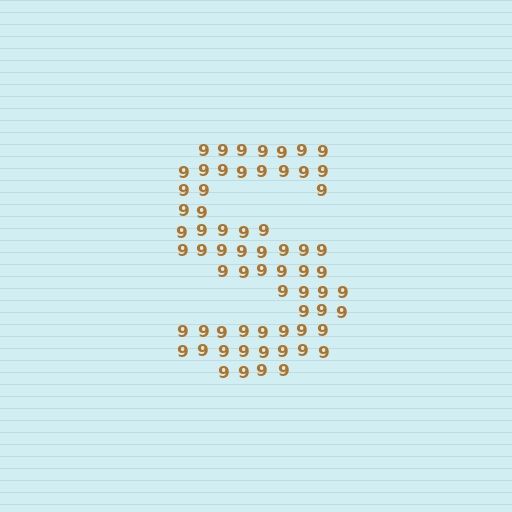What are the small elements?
The small elements are digit 9's.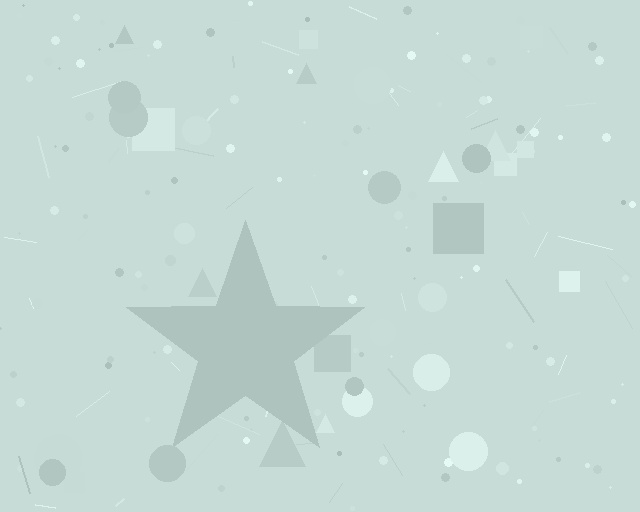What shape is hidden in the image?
A star is hidden in the image.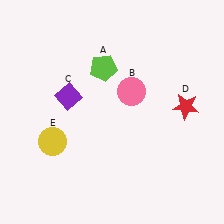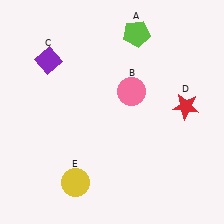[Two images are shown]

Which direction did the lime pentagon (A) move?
The lime pentagon (A) moved up.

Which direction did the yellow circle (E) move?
The yellow circle (E) moved down.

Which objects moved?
The objects that moved are: the lime pentagon (A), the purple diamond (C), the yellow circle (E).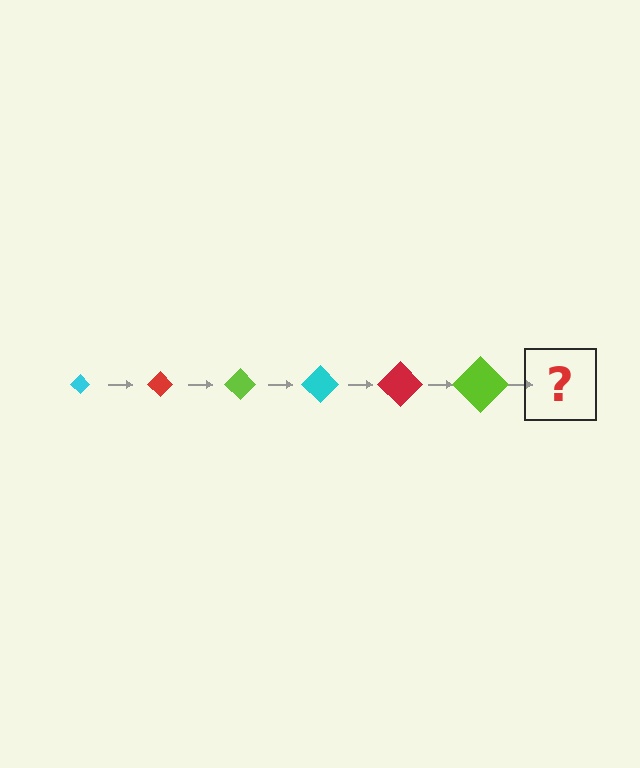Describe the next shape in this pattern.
It should be a cyan diamond, larger than the previous one.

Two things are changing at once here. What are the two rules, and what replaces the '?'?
The two rules are that the diamond grows larger each step and the color cycles through cyan, red, and lime. The '?' should be a cyan diamond, larger than the previous one.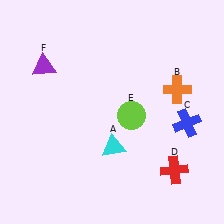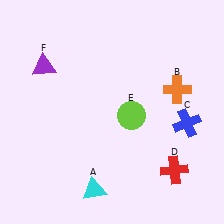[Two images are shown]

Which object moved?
The cyan triangle (A) moved down.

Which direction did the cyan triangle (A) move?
The cyan triangle (A) moved down.